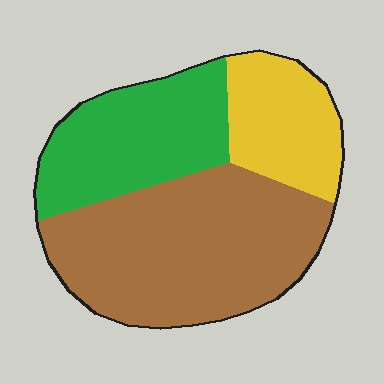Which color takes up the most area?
Brown, at roughly 50%.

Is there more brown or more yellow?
Brown.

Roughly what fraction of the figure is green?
Green takes up about one third (1/3) of the figure.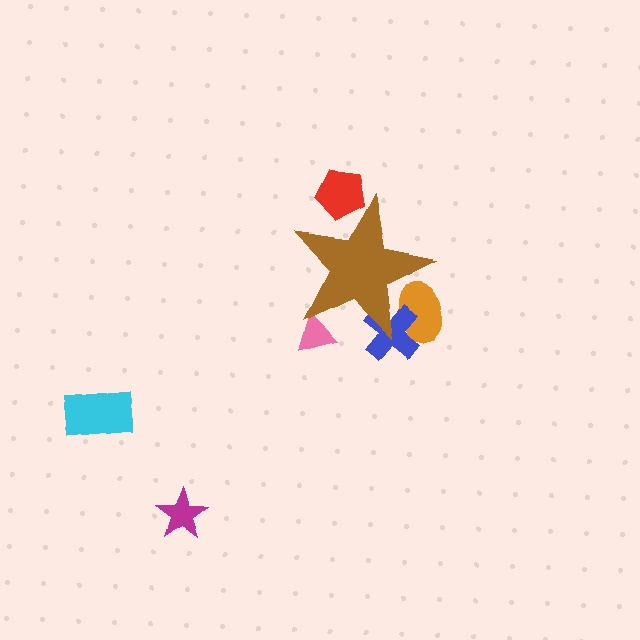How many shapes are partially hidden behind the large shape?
4 shapes are partially hidden.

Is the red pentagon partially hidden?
Yes, the red pentagon is partially hidden behind the brown star.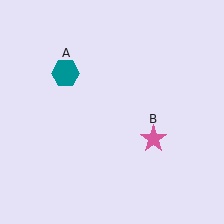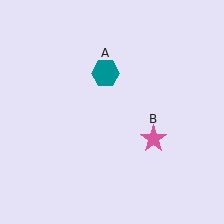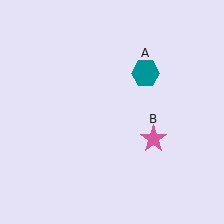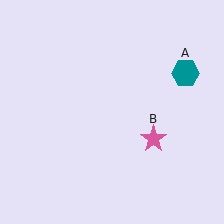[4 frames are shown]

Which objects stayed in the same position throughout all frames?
Pink star (object B) remained stationary.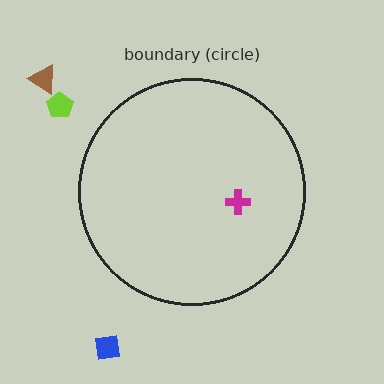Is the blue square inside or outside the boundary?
Outside.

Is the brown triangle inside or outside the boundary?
Outside.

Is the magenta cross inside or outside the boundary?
Inside.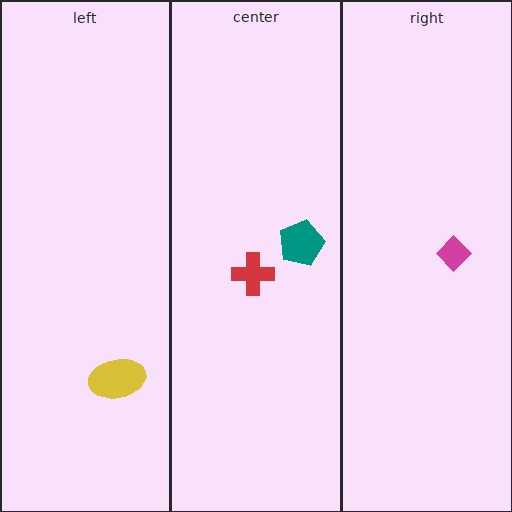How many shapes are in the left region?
1.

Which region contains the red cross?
The center region.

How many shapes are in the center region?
2.